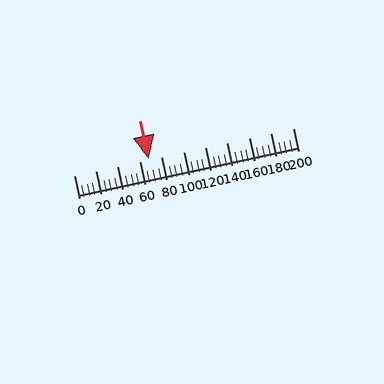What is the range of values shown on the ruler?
The ruler shows values from 0 to 200.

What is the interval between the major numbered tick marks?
The major tick marks are spaced 20 units apart.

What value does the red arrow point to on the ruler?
The red arrow points to approximately 68.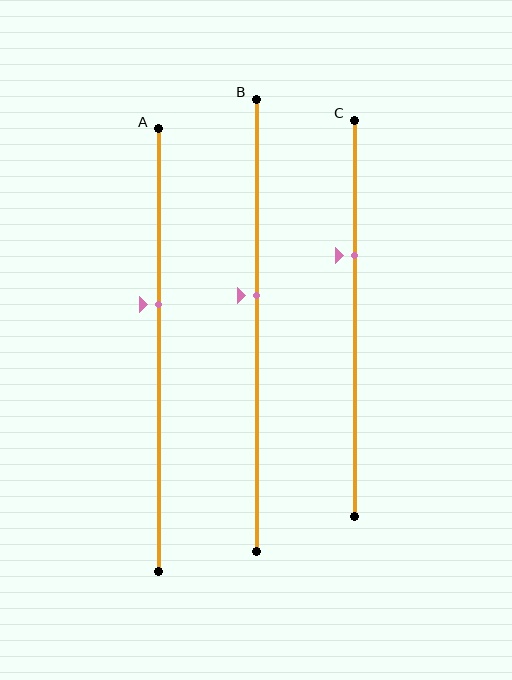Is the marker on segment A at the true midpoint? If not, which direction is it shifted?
No, the marker on segment A is shifted upward by about 10% of the segment length.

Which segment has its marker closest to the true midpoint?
Segment B has its marker closest to the true midpoint.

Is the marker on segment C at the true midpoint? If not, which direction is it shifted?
No, the marker on segment C is shifted upward by about 16% of the segment length.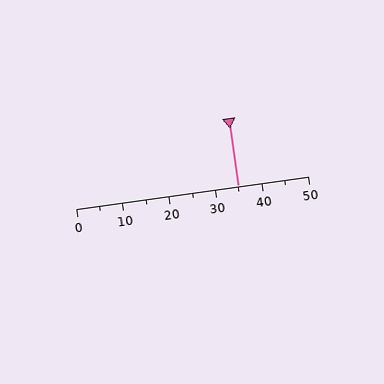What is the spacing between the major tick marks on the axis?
The major ticks are spaced 10 apart.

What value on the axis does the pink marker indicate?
The marker indicates approximately 35.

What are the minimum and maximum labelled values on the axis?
The axis runs from 0 to 50.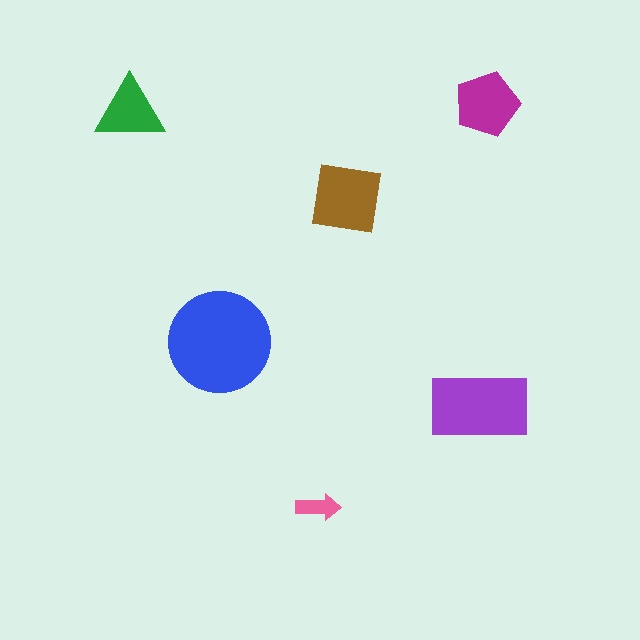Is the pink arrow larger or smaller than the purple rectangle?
Smaller.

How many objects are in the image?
There are 6 objects in the image.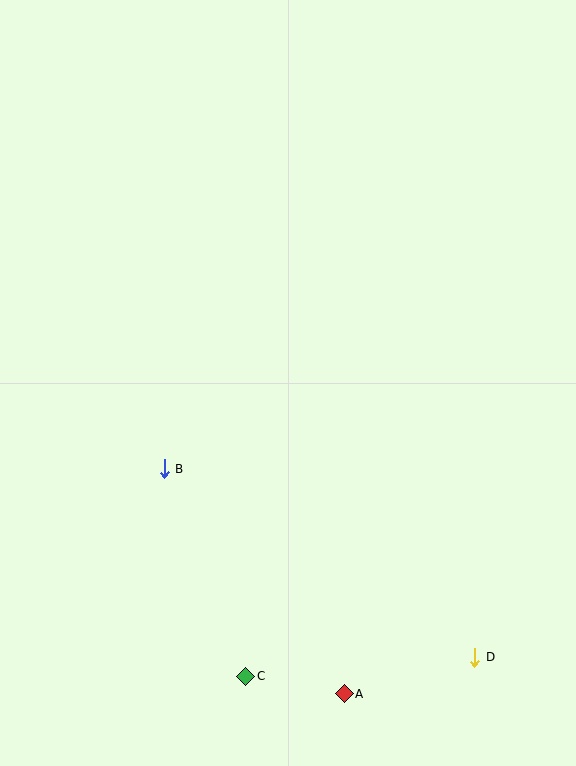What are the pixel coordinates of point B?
Point B is at (164, 469).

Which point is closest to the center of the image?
Point B at (164, 469) is closest to the center.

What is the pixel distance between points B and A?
The distance between B and A is 288 pixels.